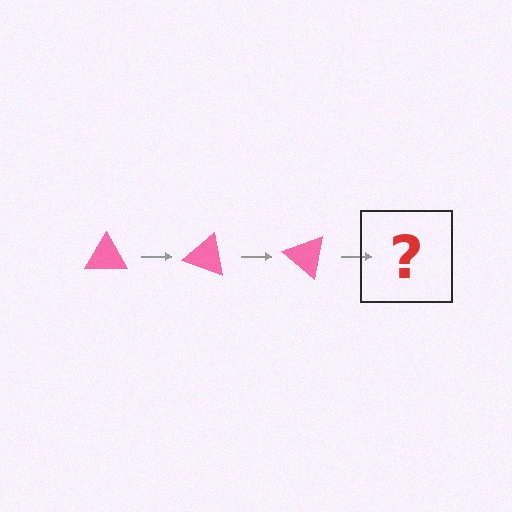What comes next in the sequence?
The next element should be a pink triangle rotated 60 degrees.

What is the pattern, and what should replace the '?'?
The pattern is that the triangle rotates 20 degrees each step. The '?' should be a pink triangle rotated 60 degrees.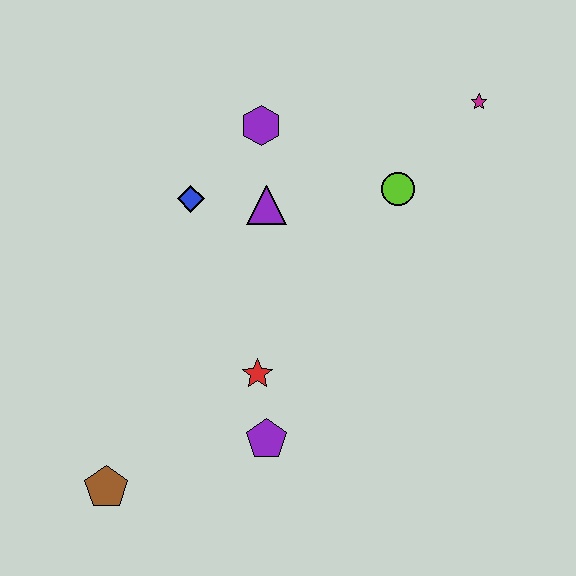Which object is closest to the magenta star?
The lime circle is closest to the magenta star.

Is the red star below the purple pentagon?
No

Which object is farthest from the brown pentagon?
The magenta star is farthest from the brown pentagon.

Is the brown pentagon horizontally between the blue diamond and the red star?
No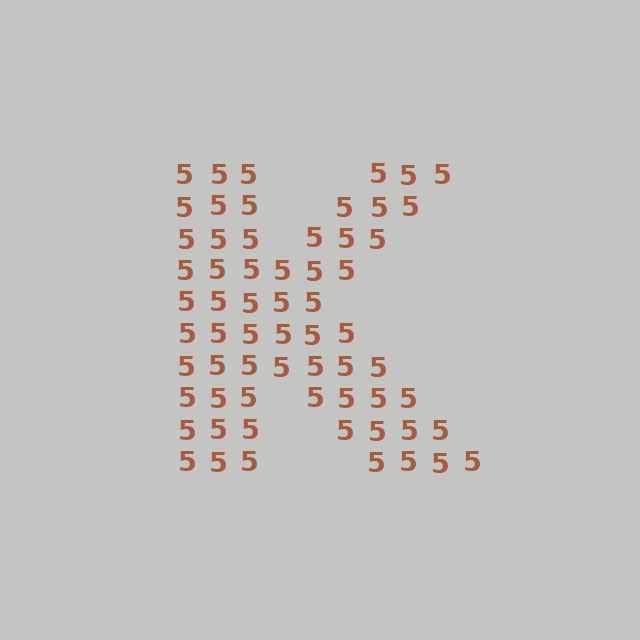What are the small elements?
The small elements are digit 5's.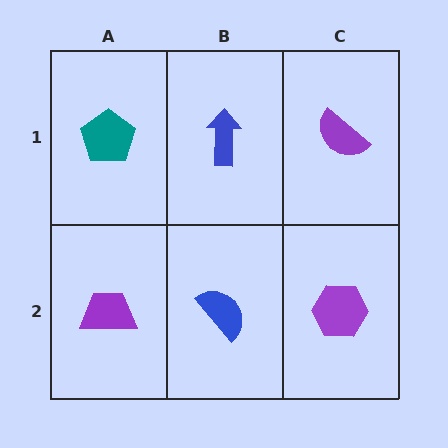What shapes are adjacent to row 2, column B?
A blue arrow (row 1, column B), a purple trapezoid (row 2, column A), a purple hexagon (row 2, column C).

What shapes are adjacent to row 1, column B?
A blue semicircle (row 2, column B), a teal pentagon (row 1, column A), a purple semicircle (row 1, column C).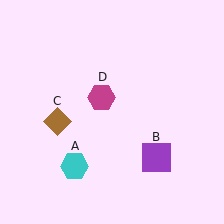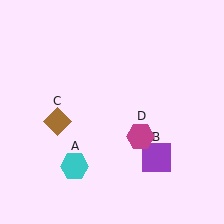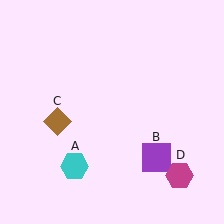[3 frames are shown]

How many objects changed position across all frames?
1 object changed position: magenta hexagon (object D).